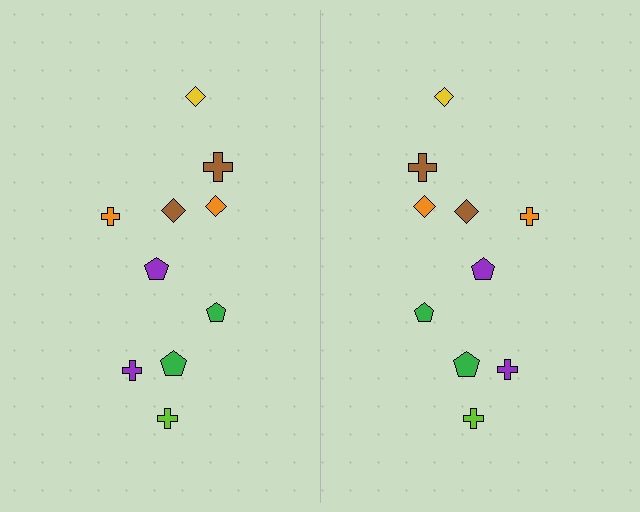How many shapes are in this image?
There are 20 shapes in this image.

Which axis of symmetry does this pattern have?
The pattern has a vertical axis of symmetry running through the center of the image.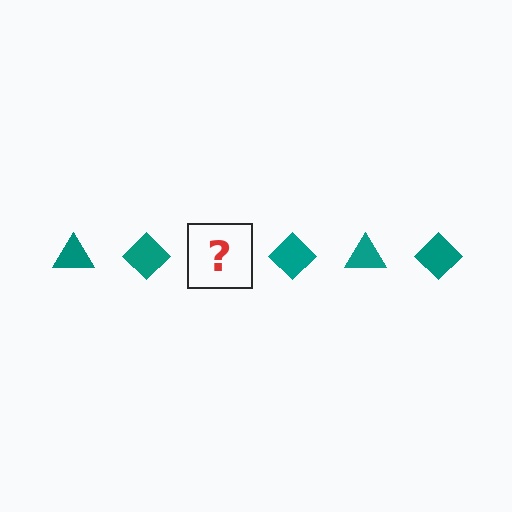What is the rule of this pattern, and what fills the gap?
The rule is that the pattern cycles through triangle, diamond shapes in teal. The gap should be filled with a teal triangle.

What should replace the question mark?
The question mark should be replaced with a teal triangle.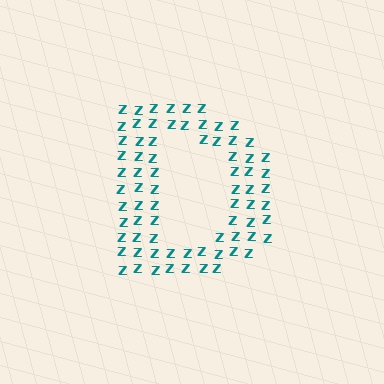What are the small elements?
The small elements are letter Z's.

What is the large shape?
The large shape is the letter D.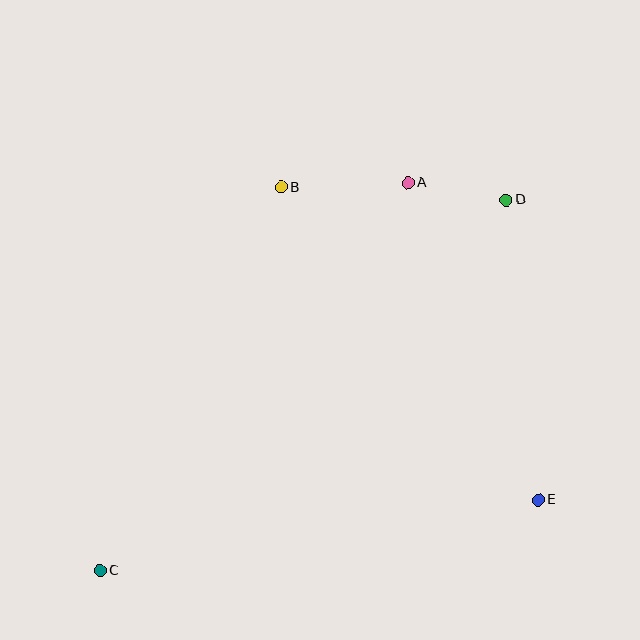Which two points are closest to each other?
Points A and D are closest to each other.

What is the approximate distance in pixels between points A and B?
The distance between A and B is approximately 127 pixels.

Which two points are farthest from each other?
Points C and D are farthest from each other.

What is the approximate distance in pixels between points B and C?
The distance between B and C is approximately 424 pixels.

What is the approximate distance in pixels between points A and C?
The distance between A and C is approximately 495 pixels.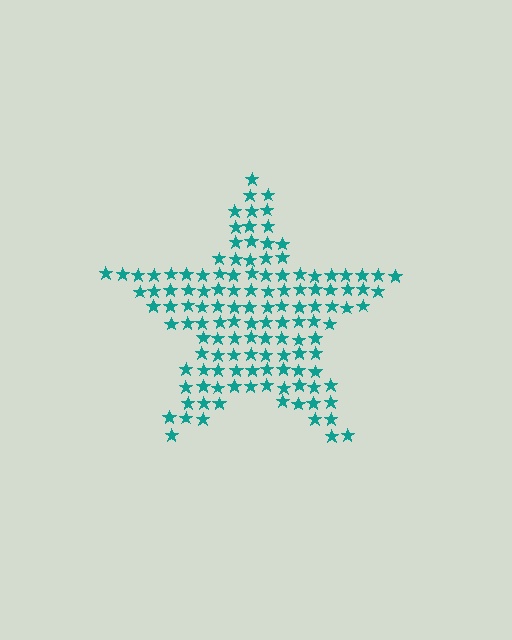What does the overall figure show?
The overall figure shows a star.